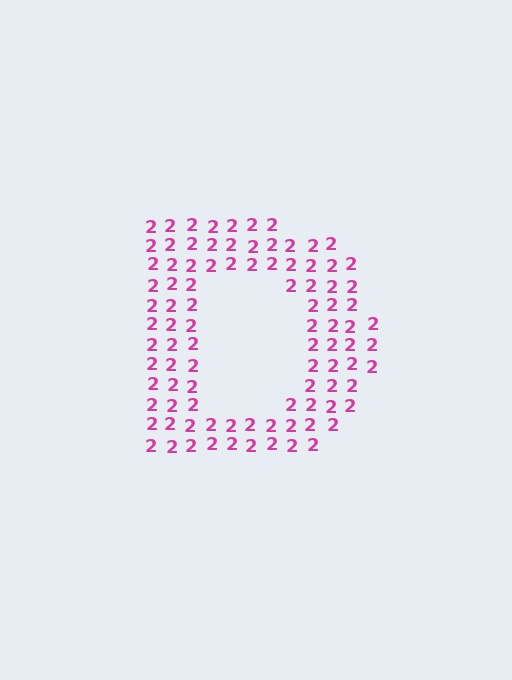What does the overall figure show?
The overall figure shows the letter D.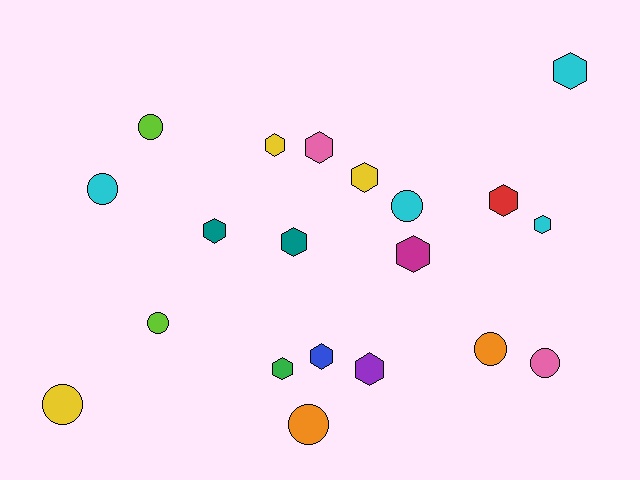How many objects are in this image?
There are 20 objects.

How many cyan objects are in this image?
There are 4 cyan objects.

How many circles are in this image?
There are 8 circles.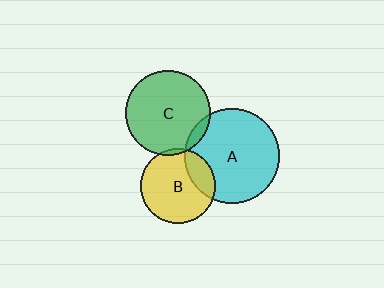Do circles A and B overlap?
Yes.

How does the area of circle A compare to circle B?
Approximately 1.6 times.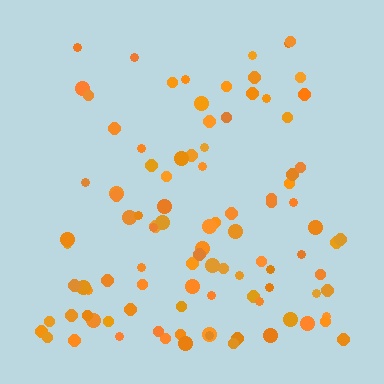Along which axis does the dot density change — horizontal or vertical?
Vertical.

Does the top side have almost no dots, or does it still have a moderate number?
Still a moderate number, just noticeably fewer than the bottom.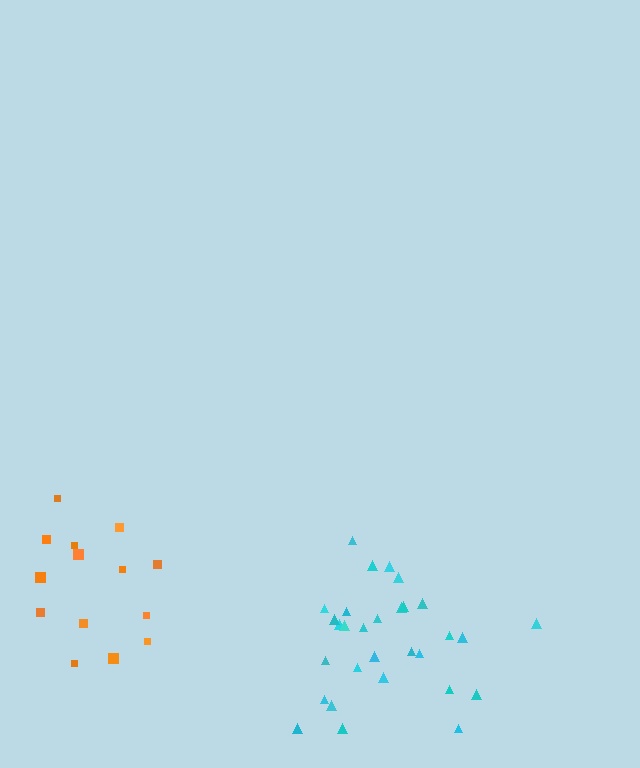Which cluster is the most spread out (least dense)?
Orange.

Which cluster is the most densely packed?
Cyan.